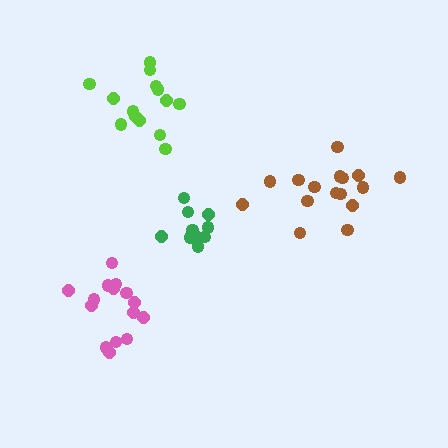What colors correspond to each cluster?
The clusters are colored: brown, pink, green, lime.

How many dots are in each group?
Group 1: 16 dots, Group 2: 15 dots, Group 3: 11 dots, Group 4: 14 dots (56 total).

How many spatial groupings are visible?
There are 4 spatial groupings.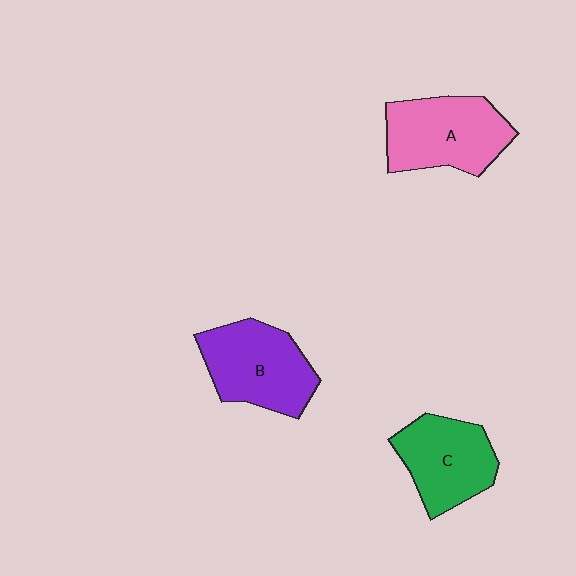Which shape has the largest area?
Shape A (pink).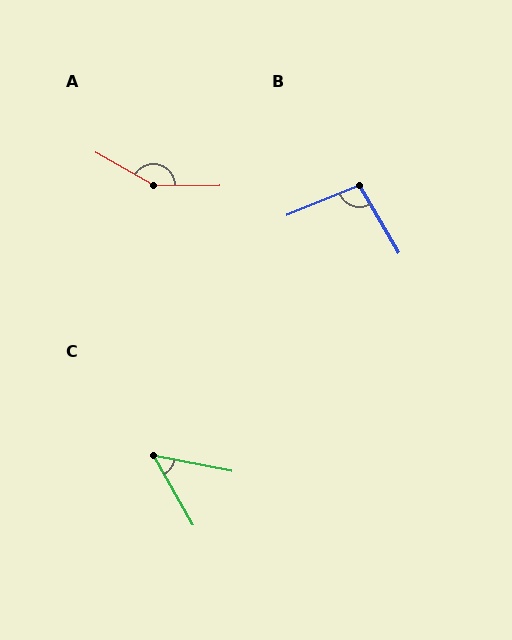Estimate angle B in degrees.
Approximately 98 degrees.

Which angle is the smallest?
C, at approximately 49 degrees.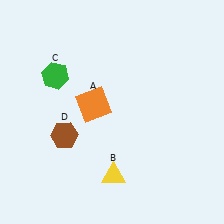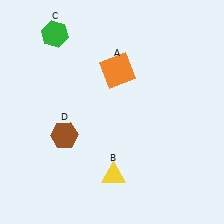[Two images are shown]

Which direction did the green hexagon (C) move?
The green hexagon (C) moved up.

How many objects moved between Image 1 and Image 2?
2 objects moved between the two images.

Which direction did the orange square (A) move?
The orange square (A) moved up.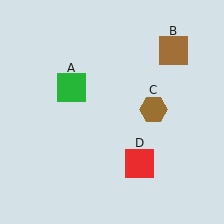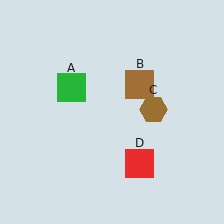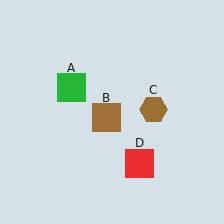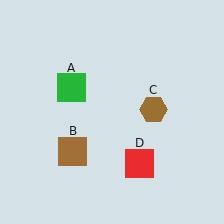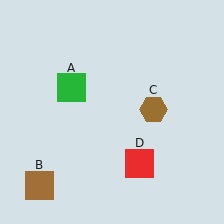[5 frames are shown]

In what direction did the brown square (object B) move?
The brown square (object B) moved down and to the left.